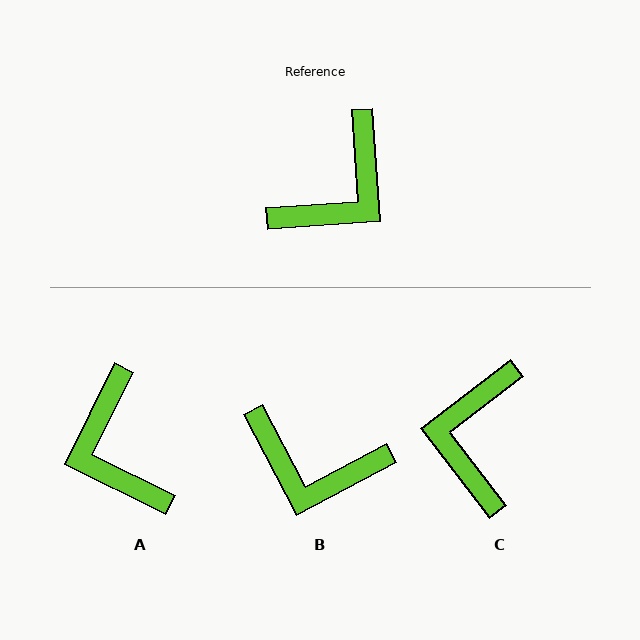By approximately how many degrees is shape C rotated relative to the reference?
Approximately 146 degrees clockwise.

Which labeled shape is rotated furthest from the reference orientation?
C, about 146 degrees away.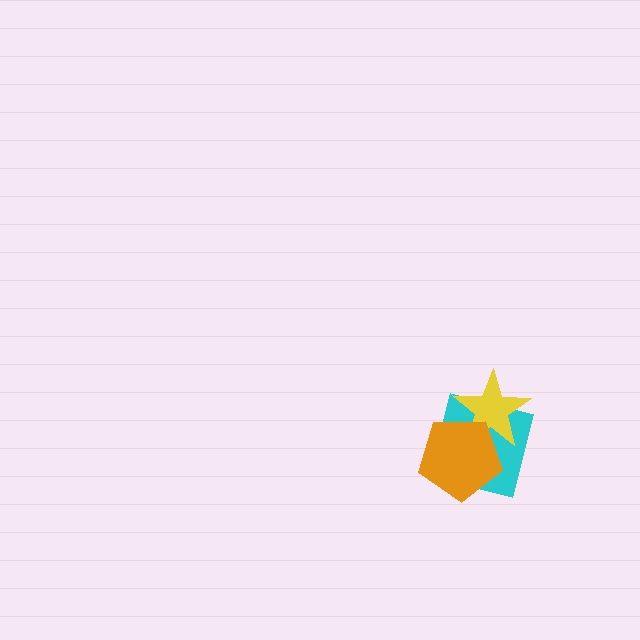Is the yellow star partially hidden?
Yes, it is partially covered by another shape.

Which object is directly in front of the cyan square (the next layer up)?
The yellow star is directly in front of the cyan square.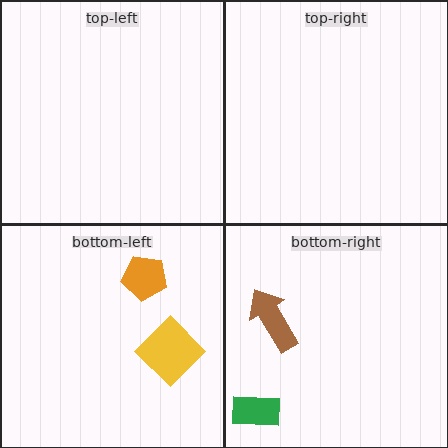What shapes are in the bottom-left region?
The yellow diamond, the orange pentagon.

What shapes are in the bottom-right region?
The brown arrow, the green rectangle.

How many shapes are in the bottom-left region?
2.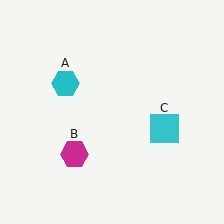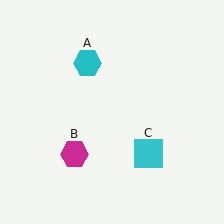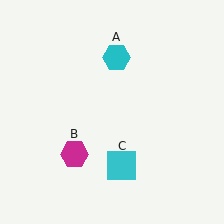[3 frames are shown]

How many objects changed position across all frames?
2 objects changed position: cyan hexagon (object A), cyan square (object C).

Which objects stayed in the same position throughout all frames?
Magenta hexagon (object B) remained stationary.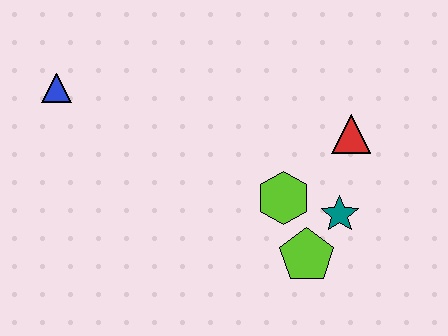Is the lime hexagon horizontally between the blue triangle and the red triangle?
Yes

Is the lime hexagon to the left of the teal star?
Yes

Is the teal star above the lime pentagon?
Yes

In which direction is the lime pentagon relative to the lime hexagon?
The lime pentagon is below the lime hexagon.